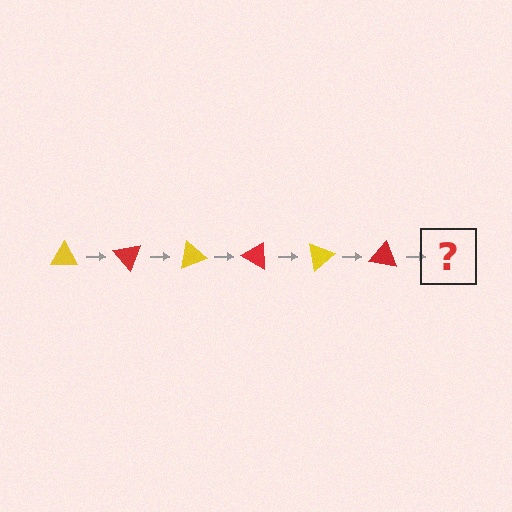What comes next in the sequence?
The next element should be a yellow triangle, rotated 300 degrees from the start.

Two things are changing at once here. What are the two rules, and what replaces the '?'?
The two rules are that it rotates 50 degrees each step and the color cycles through yellow and red. The '?' should be a yellow triangle, rotated 300 degrees from the start.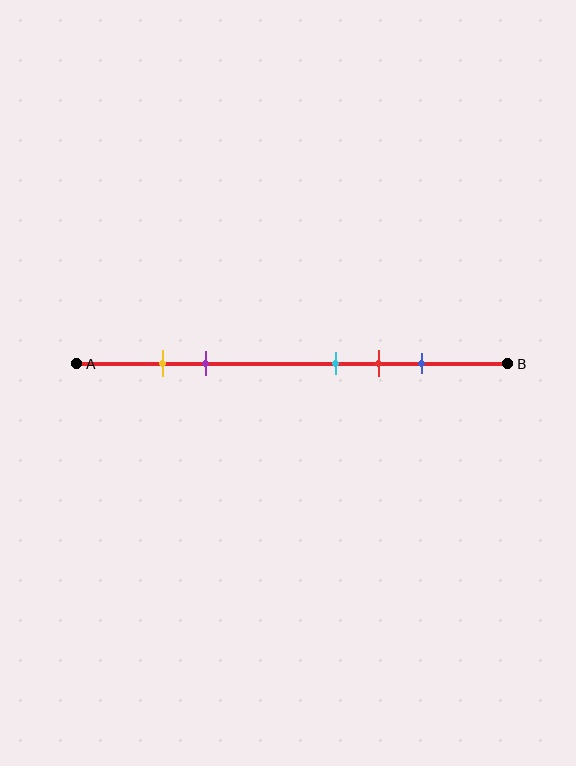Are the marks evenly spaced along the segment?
No, the marks are not evenly spaced.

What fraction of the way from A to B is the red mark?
The red mark is approximately 70% (0.7) of the way from A to B.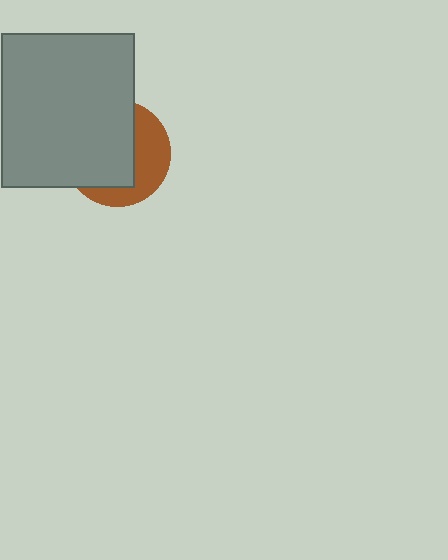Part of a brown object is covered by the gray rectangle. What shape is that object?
It is a circle.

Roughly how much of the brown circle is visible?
A small part of it is visible (roughly 39%).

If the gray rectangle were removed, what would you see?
You would see the complete brown circle.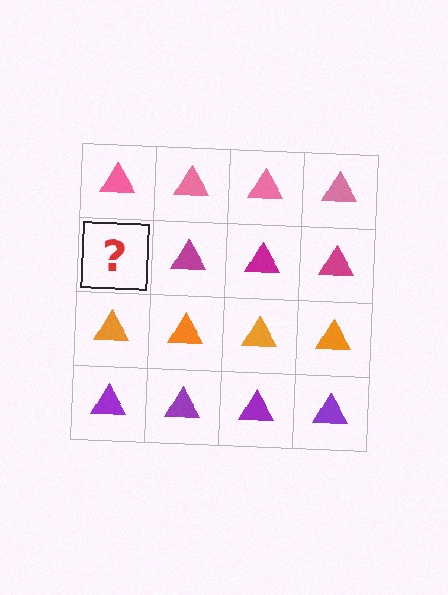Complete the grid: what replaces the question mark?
The question mark should be replaced with a magenta triangle.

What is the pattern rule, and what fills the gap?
The rule is that each row has a consistent color. The gap should be filled with a magenta triangle.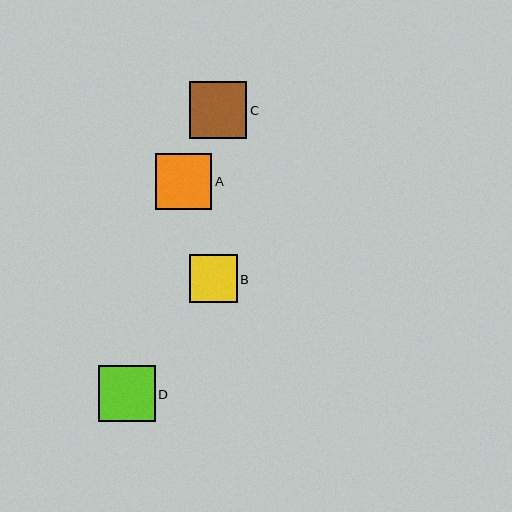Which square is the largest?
Square C is the largest with a size of approximately 58 pixels.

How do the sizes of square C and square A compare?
Square C and square A are approximately the same size.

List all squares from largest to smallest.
From largest to smallest: C, D, A, B.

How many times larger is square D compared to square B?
Square D is approximately 1.2 times the size of square B.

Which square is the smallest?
Square B is the smallest with a size of approximately 48 pixels.